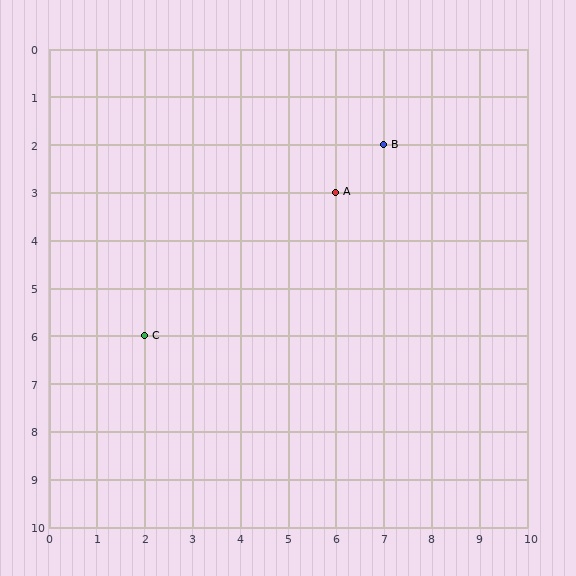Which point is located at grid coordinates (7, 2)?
Point B is at (7, 2).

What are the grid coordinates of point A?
Point A is at grid coordinates (6, 3).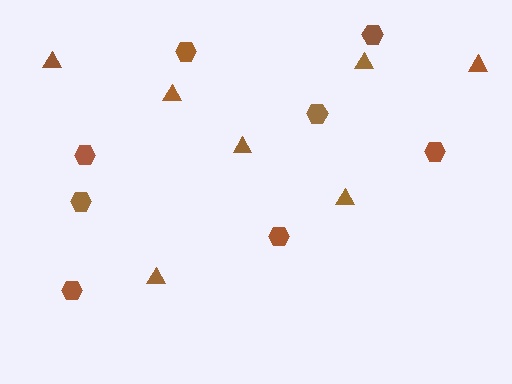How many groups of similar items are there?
There are 2 groups: one group of hexagons (8) and one group of triangles (7).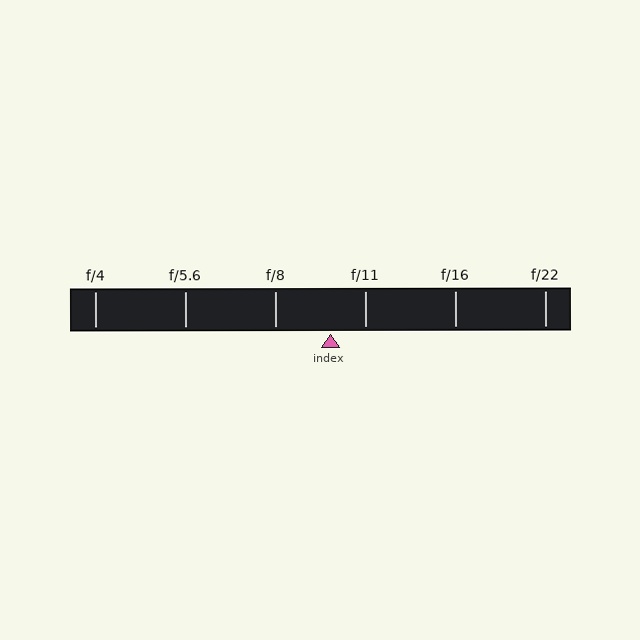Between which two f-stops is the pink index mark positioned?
The index mark is between f/8 and f/11.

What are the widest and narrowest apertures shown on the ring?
The widest aperture shown is f/4 and the narrowest is f/22.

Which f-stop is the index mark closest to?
The index mark is closest to f/11.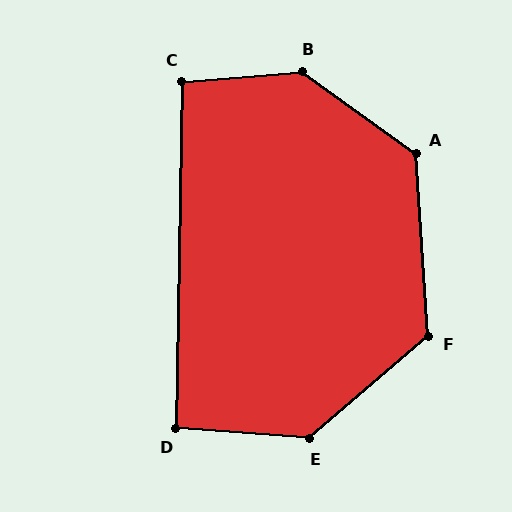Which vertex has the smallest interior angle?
D, at approximately 93 degrees.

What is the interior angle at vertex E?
Approximately 135 degrees (obtuse).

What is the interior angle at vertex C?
Approximately 95 degrees (obtuse).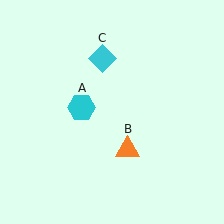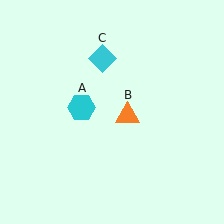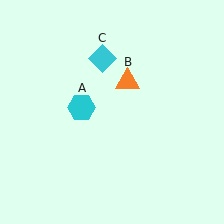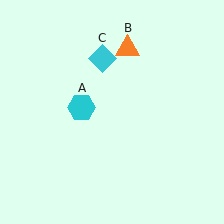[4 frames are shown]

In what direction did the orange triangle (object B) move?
The orange triangle (object B) moved up.